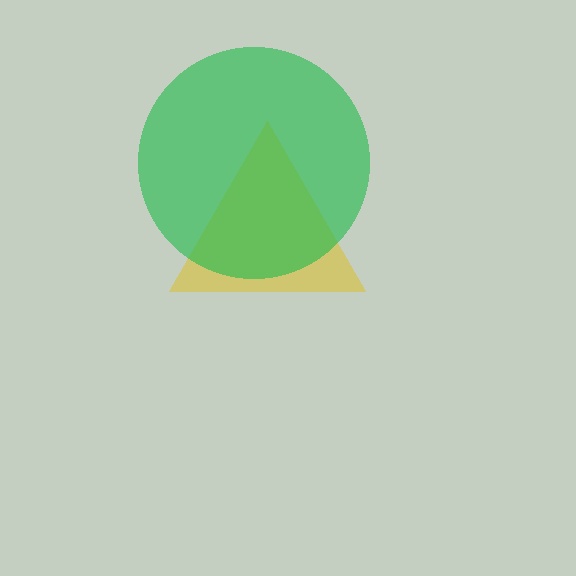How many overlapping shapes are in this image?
There are 2 overlapping shapes in the image.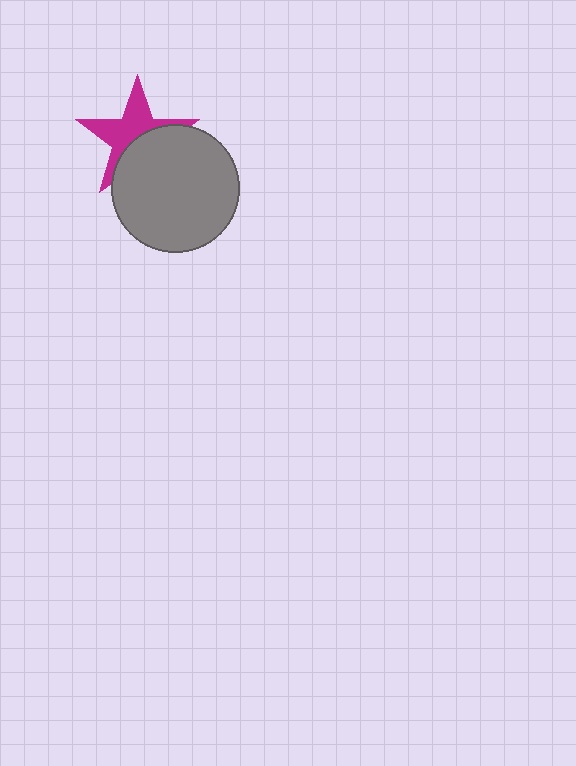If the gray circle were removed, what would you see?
You would see the complete magenta star.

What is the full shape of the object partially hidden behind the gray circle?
The partially hidden object is a magenta star.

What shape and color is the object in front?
The object in front is a gray circle.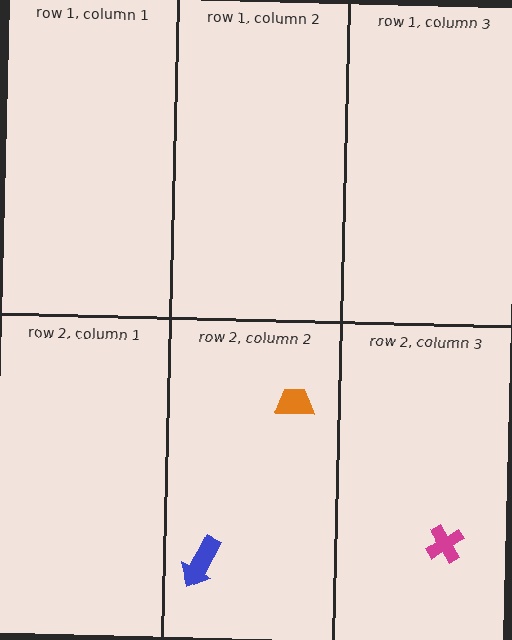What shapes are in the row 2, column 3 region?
The magenta cross.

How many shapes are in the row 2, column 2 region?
2.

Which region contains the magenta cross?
The row 2, column 3 region.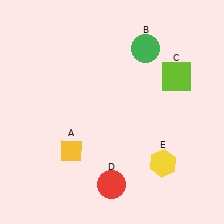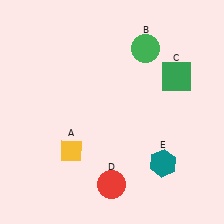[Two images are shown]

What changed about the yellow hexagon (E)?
In Image 1, E is yellow. In Image 2, it changed to teal.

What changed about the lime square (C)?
In Image 1, C is lime. In Image 2, it changed to green.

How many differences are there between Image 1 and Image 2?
There are 2 differences between the two images.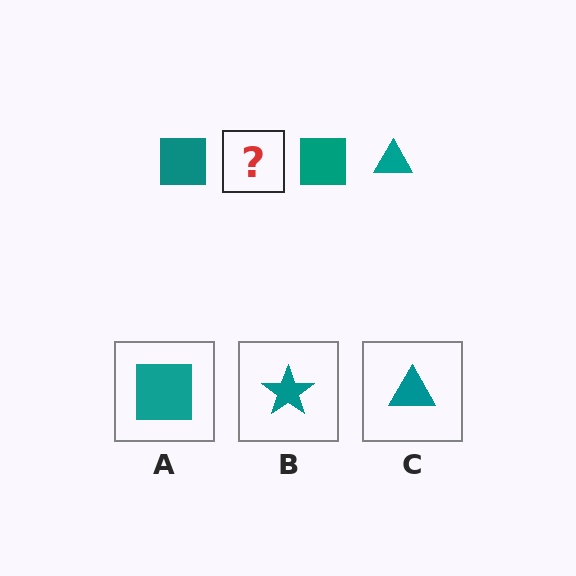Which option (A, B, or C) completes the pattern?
C.